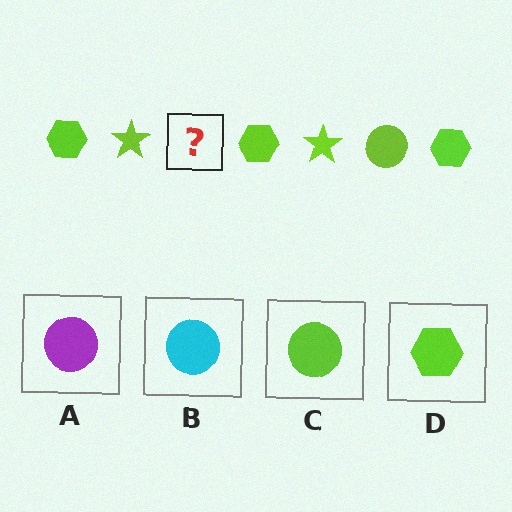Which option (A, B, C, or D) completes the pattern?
C.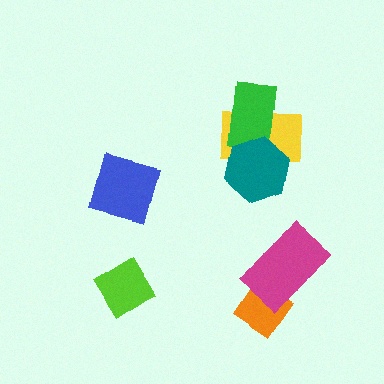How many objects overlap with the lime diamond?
0 objects overlap with the lime diamond.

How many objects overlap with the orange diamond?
1 object overlaps with the orange diamond.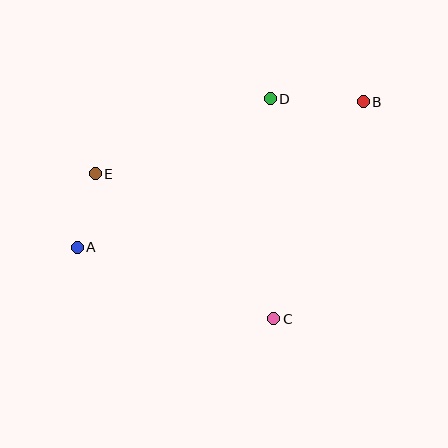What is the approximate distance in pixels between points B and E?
The distance between B and E is approximately 278 pixels.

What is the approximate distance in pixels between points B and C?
The distance between B and C is approximately 235 pixels.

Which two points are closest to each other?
Points A and E are closest to each other.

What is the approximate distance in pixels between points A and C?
The distance between A and C is approximately 209 pixels.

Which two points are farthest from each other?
Points A and B are farthest from each other.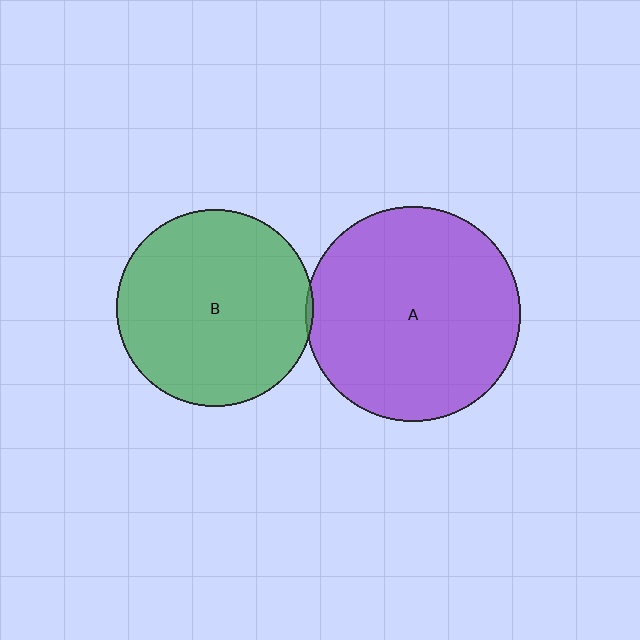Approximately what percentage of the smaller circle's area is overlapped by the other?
Approximately 5%.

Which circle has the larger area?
Circle A (purple).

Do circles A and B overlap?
Yes.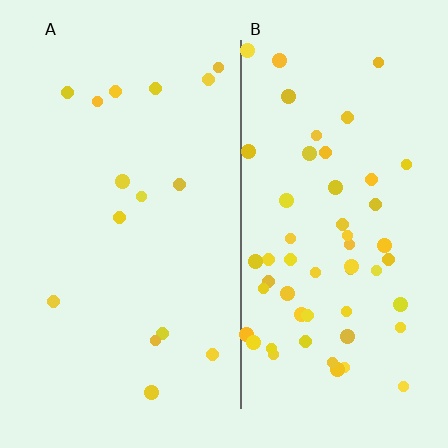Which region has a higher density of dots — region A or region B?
B (the right).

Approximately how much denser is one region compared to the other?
Approximately 3.6× — region B over region A.